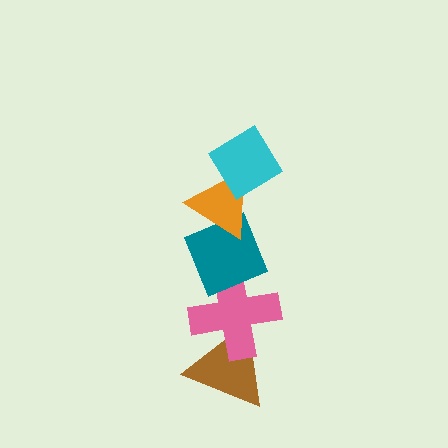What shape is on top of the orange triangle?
The cyan diamond is on top of the orange triangle.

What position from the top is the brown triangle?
The brown triangle is 5th from the top.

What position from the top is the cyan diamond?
The cyan diamond is 1st from the top.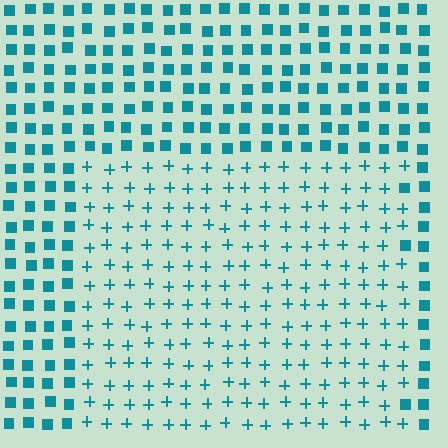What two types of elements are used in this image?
The image uses plus signs inside the rectangle region and squares outside it.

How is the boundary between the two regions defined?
The boundary is defined by a change in element shape: plus signs inside vs. squares outside. All elements share the same color and spacing.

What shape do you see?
I see a rectangle.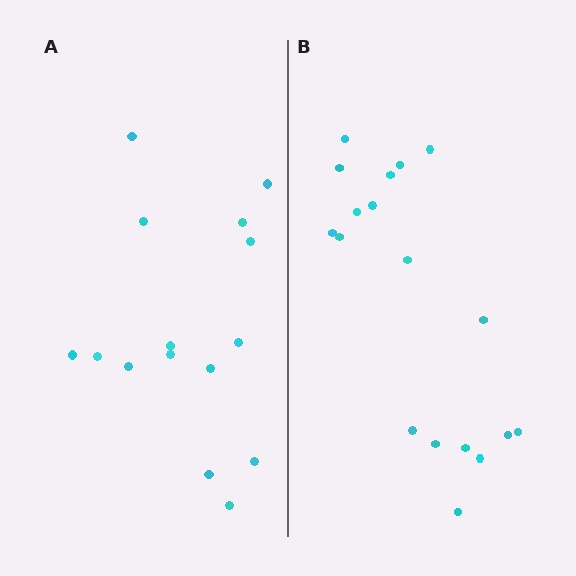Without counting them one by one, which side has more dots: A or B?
Region B (the right region) has more dots.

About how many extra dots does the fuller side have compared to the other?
Region B has just a few more — roughly 2 or 3 more dots than region A.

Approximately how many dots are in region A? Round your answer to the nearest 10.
About 20 dots. (The exact count is 15, which rounds to 20.)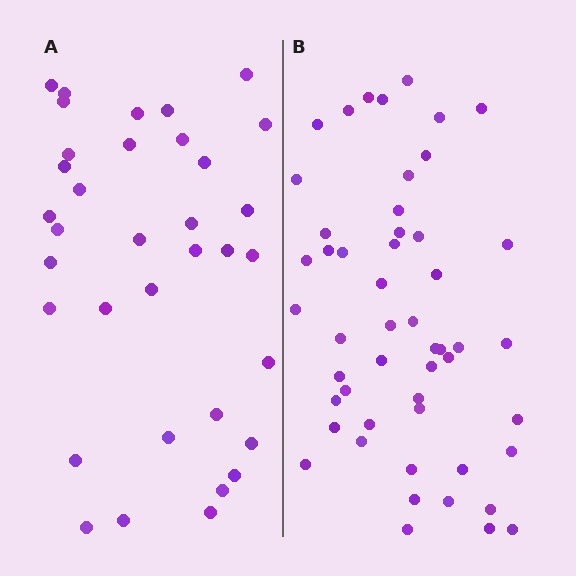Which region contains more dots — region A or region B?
Region B (the right region) has more dots.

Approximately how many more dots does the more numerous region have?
Region B has approximately 15 more dots than region A.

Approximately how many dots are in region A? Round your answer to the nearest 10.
About 40 dots. (The exact count is 35, which rounds to 40.)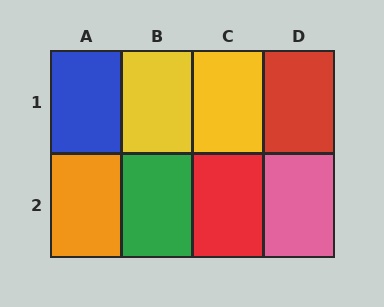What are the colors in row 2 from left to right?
Orange, green, red, pink.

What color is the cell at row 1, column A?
Blue.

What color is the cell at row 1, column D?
Red.